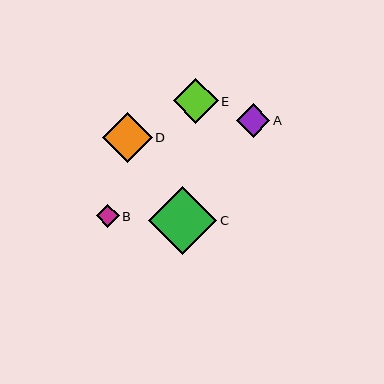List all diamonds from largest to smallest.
From largest to smallest: C, D, E, A, B.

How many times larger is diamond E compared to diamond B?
Diamond E is approximately 2.0 times the size of diamond B.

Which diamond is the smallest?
Diamond B is the smallest with a size of approximately 23 pixels.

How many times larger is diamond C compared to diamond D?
Diamond C is approximately 1.4 times the size of diamond D.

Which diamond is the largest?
Diamond C is the largest with a size of approximately 68 pixels.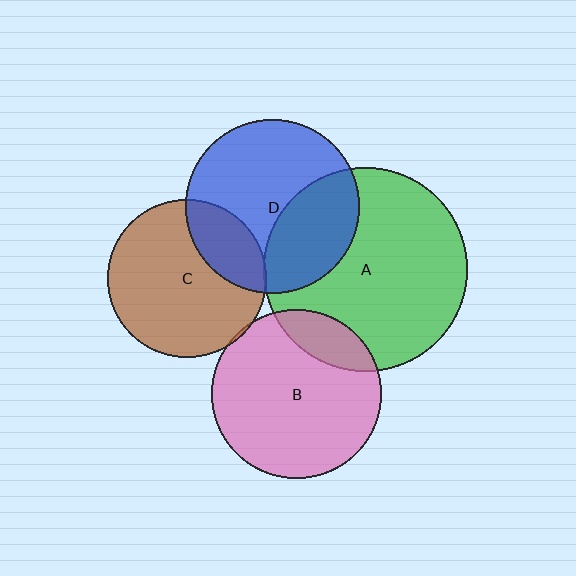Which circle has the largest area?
Circle A (green).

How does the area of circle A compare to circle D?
Approximately 1.4 times.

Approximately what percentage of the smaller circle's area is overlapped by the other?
Approximately 15%.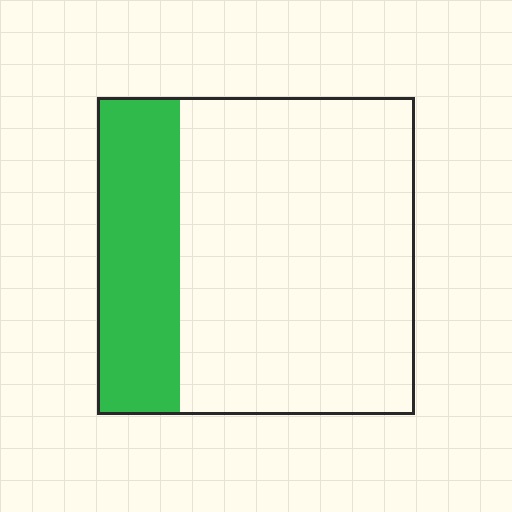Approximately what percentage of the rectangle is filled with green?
Approximately 25%.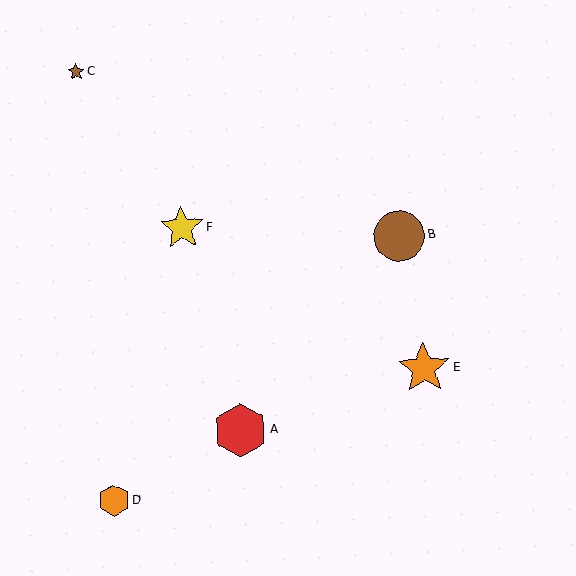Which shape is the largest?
The red hexagon (labeled A) is the largest.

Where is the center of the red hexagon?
The center of the red hexagon is at (240, 430).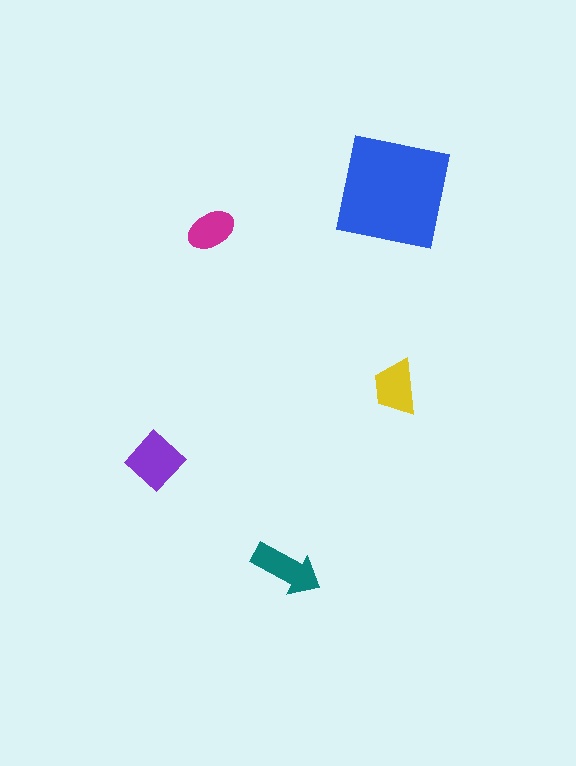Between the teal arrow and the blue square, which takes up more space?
The blue square.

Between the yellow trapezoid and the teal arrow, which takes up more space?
The teal arrow.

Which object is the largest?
The blue square.